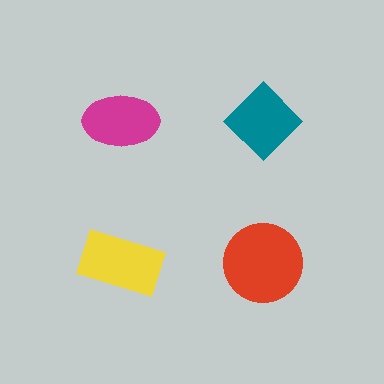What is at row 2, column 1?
A yellow rectangle.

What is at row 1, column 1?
A magenta ellipse.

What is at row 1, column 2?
A teal diamond.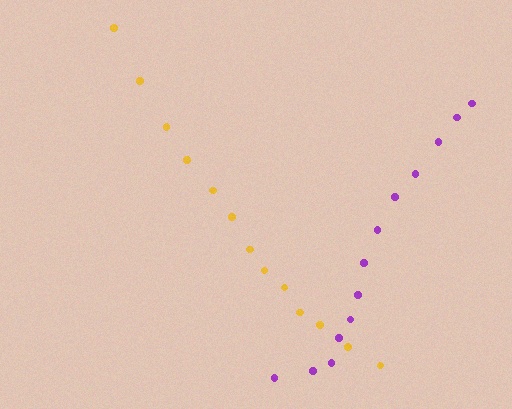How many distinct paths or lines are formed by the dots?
There are 2 distinct paths.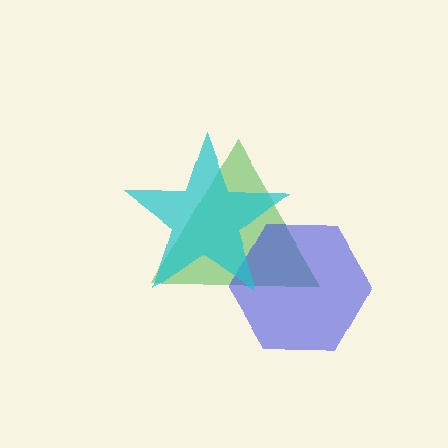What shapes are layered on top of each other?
The layered shapes are: a green triangle, a blue hexagon, a cyan star.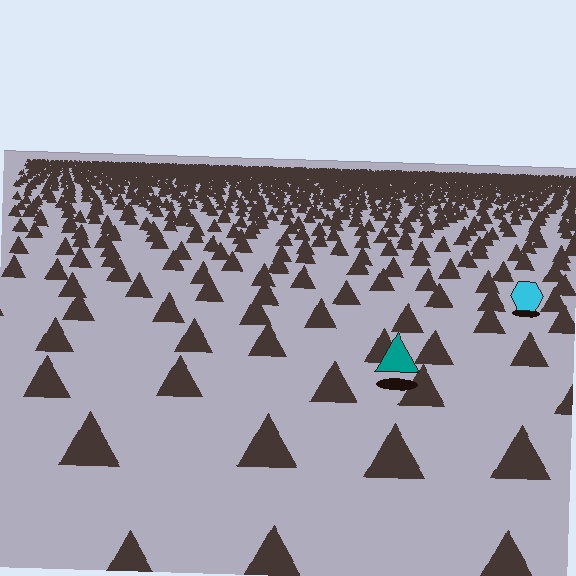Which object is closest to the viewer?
The teal triangle is closest. The texture marks near it are larger and more spread out.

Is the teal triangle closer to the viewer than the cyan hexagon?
Yes. The teal triangle is closer — you can tell from the texture gradient: the ground texture is coarser near it.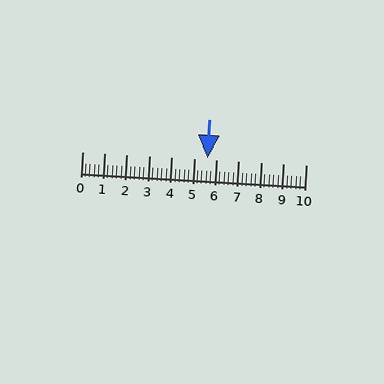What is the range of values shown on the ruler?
The ruler shows values from 0 to 10.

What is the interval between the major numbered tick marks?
The major tick marks are spaced 1 units apart.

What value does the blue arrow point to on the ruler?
The blue arrow points to approximately 5.6.